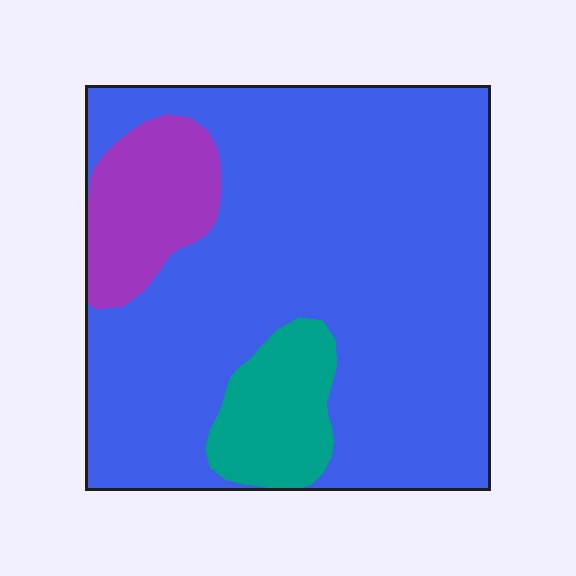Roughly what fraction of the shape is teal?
Teal covers about 10% of the shape.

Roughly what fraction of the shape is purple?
Purple covers 12% of the shape.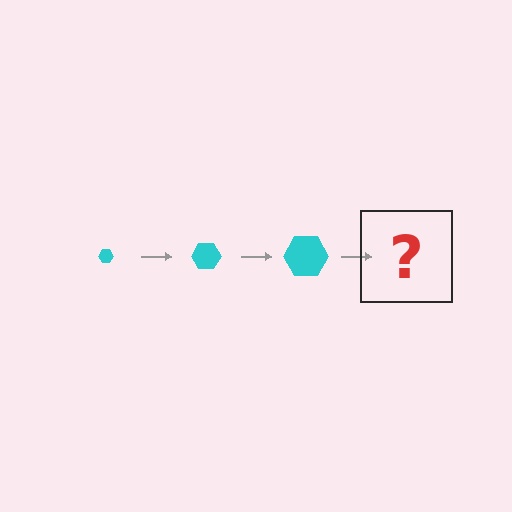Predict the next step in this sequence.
The next step is a cyan hexagon, larger than the previous one.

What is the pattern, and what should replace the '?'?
The pattern is that the hexagon gets progressively larger each step. The '?' should be a cyan hexagon, larger than the previous one.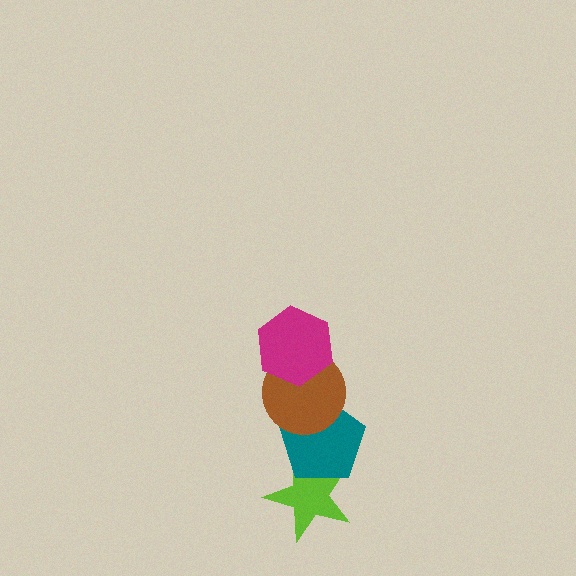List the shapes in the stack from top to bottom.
From top to bottom: the magenta hexagon, the brown circle, the teal pentagon, the lime star.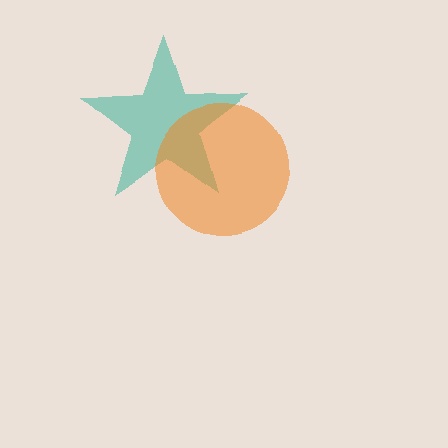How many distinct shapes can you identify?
There are 2 distinct shapes: a teal star, an orange circle.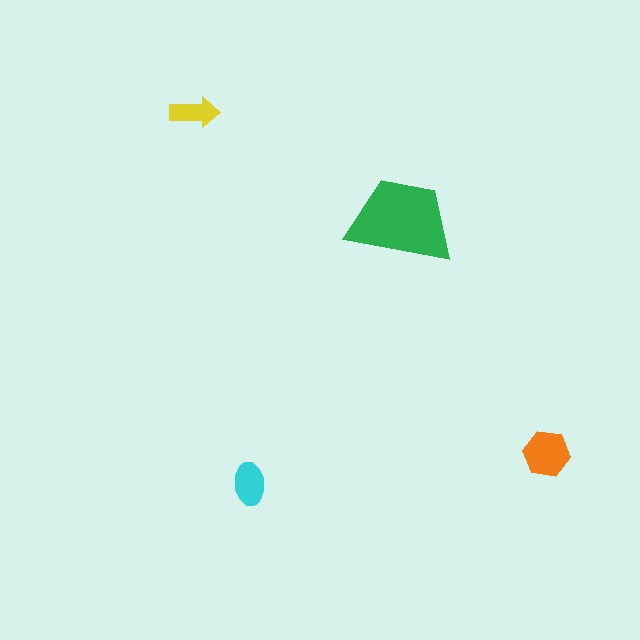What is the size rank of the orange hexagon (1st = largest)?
2nd.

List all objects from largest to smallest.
The green trapezoid, the orange hexagon, the cyan ellipse, the yellow arrow.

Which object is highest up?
The yellow arrow is topmost.